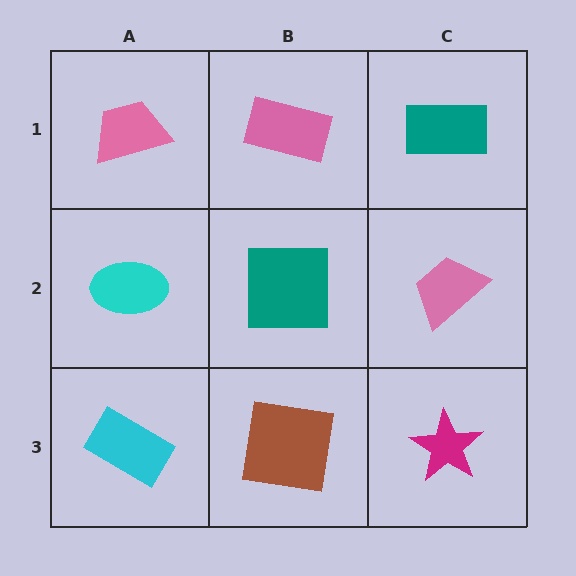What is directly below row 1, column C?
A pink trapezoid.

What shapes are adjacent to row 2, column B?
A pink rectangle (row 1, column B), a brown square (row 3, column B), a cyan ellipse (row 2, column A), a pink trapezoid (row 2, column C).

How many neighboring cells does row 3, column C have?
2.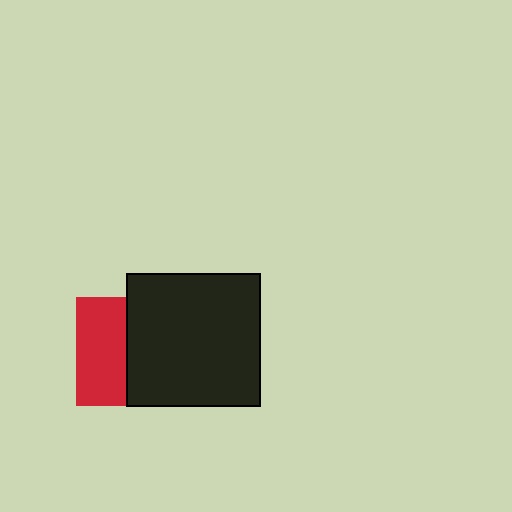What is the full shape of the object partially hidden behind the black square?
The partially hidden object is a red square.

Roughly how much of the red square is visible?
About half of it is visible (roughly 45%).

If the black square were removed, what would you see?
You would see the complete red square.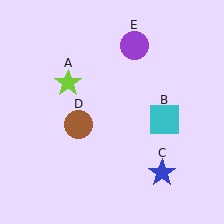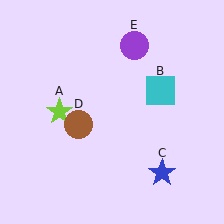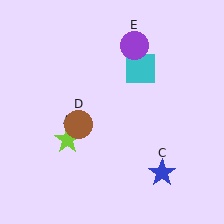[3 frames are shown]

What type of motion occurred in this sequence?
The lime star (object A), cyan square (object B) rotated counterclockwise around the center of the scene.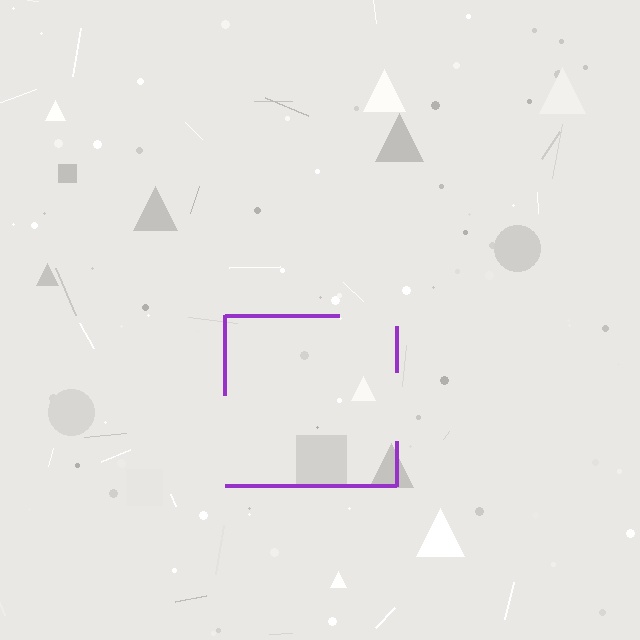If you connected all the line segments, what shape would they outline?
They would outline a square.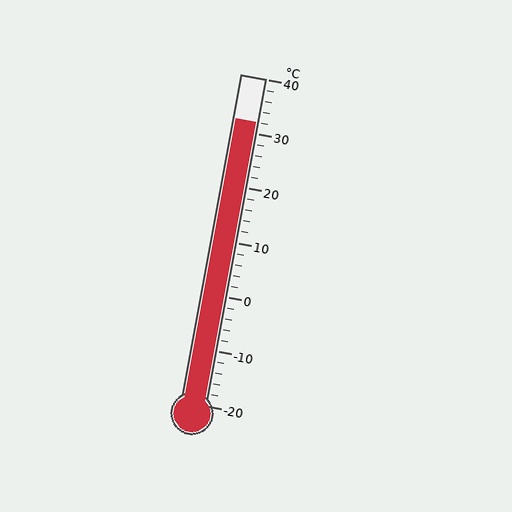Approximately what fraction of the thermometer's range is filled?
The thermometer is filled to approximately 85% of its range.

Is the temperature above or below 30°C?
The temperature is above 30°C.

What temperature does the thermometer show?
The thermometer shows approximately 32°C.